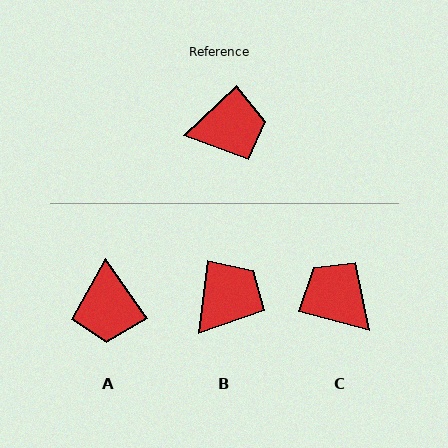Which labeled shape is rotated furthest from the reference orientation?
C, about 122 degrees away.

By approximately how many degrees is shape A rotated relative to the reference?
Approximately 99 degrees clockwise.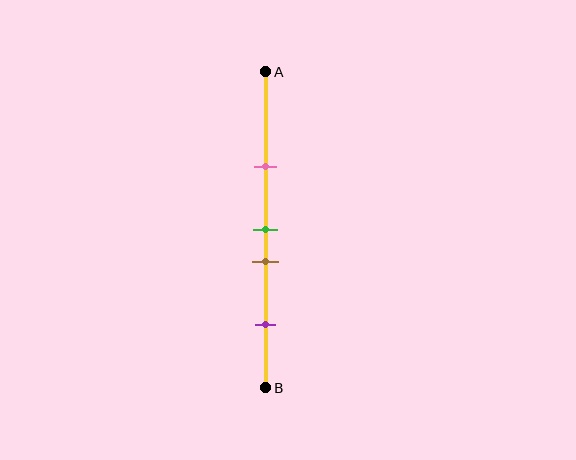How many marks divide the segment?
There are 4 marks dividing the segment.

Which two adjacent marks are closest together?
The green and brown marks are the closest adjacent pair.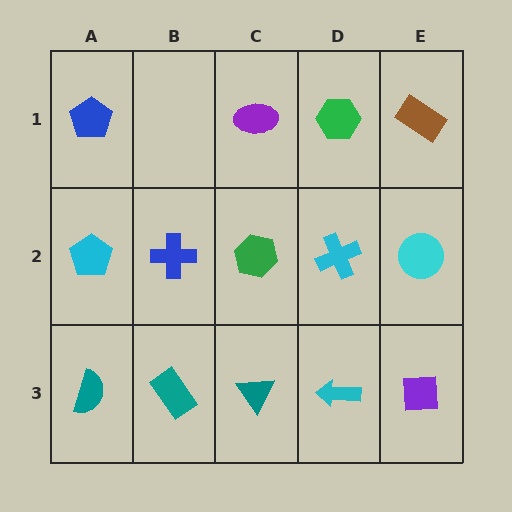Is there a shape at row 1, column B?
No, that cell is empty.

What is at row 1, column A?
A blue pentagon.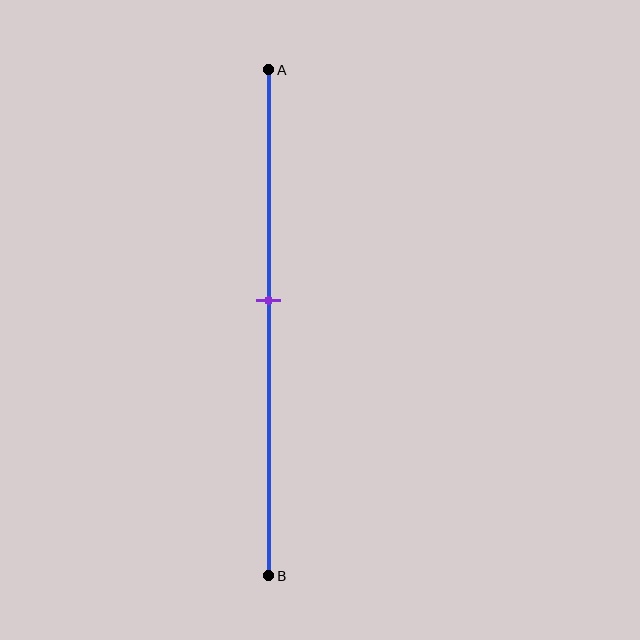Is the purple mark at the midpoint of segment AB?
No, the mark is at about 45% from A, not at the 50% midpoint.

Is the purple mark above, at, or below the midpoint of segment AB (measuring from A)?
The purple mark is above the midpoint of segment AB.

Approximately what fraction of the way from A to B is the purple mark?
The purple mark is approximately 45% of the way from A to B.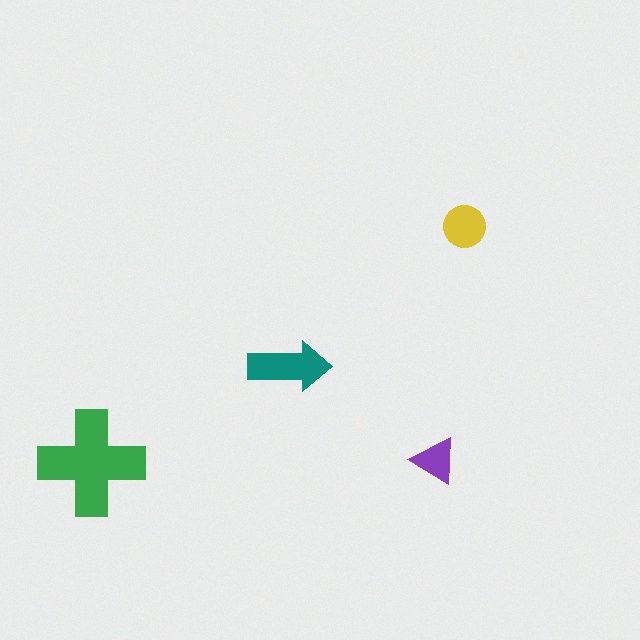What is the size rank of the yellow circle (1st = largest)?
3rd.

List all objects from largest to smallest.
The green cross, the teal arrow, the yellow circle, the purple triangle.